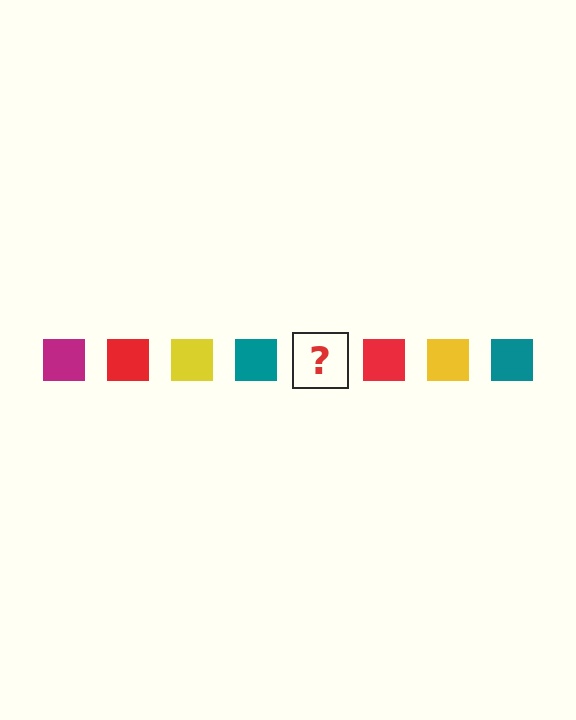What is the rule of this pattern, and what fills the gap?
The rule is that the pattern cycles through magenta, red, yellow, teal squares. The gap should be filled with a magenta square.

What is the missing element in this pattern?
The missing element is a magenta square.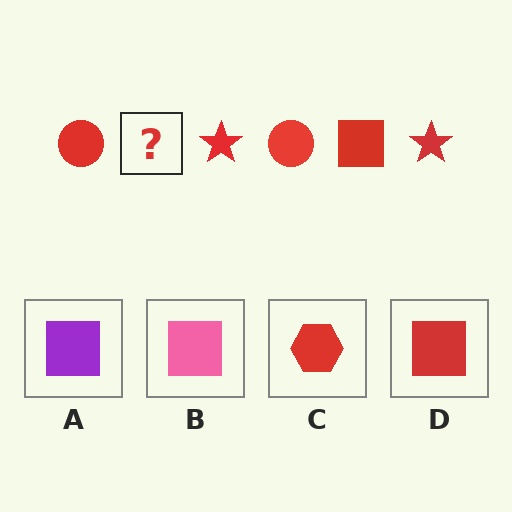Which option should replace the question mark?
Option D.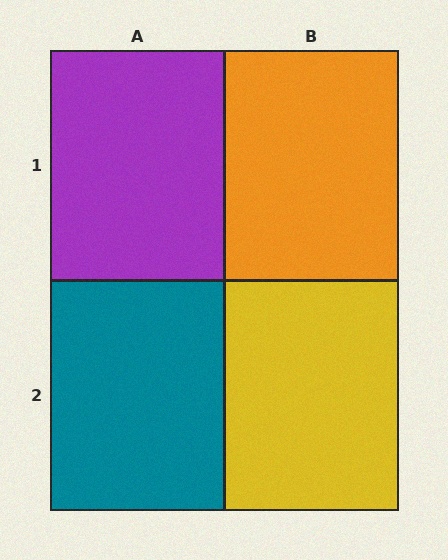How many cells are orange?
1 cell is orange.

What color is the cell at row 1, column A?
Purple.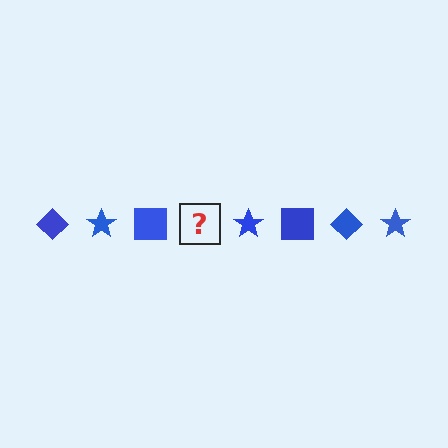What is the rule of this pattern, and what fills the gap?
The rule is that the pattern cycles through diamond, star, square shapes in blue. The gap should be filled with a blue diamond.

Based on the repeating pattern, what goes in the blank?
The blank should be a blue diamond.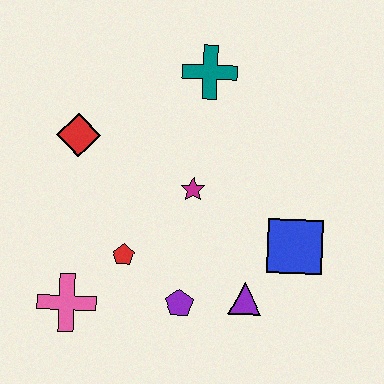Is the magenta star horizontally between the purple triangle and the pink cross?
Yes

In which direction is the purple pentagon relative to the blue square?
The purple pentagon is to the left of the blue square.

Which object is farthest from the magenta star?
The pink cross is farthest from the magenta star.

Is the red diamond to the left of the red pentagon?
Yes